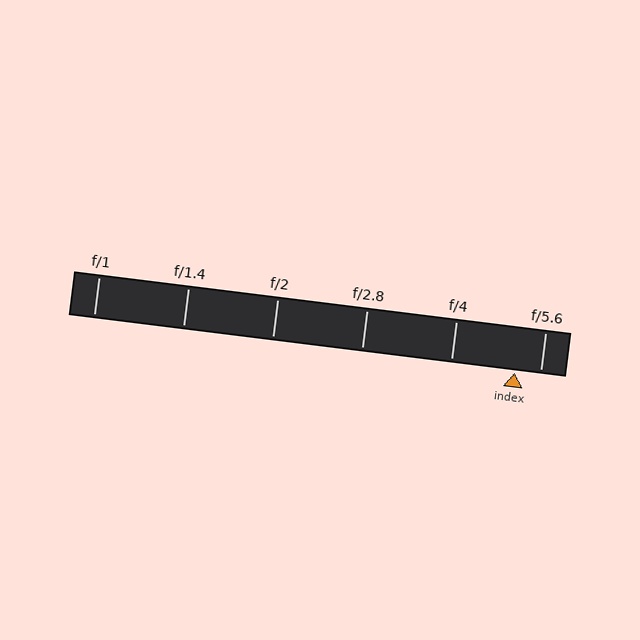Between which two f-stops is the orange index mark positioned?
The index mark is between f/4 and f/5.6.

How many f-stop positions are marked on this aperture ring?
There are 6 f-stop positions marked.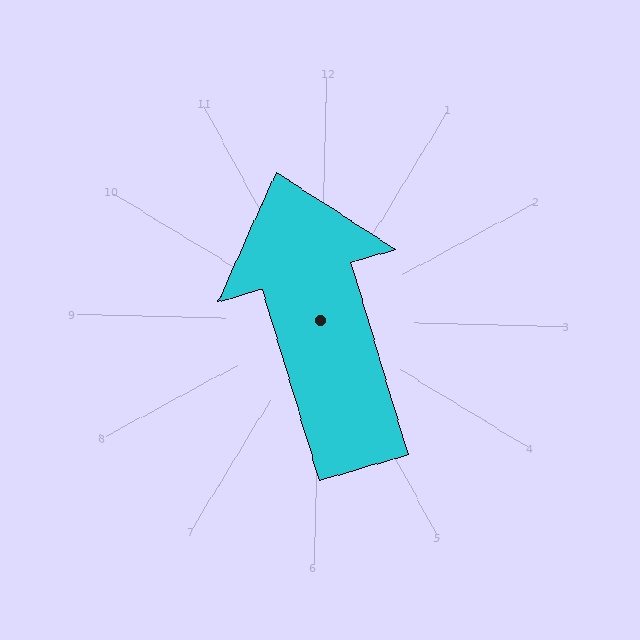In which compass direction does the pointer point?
North.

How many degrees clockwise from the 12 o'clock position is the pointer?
Approximately 342 degrees.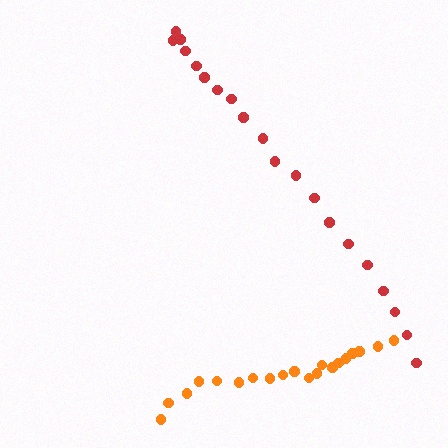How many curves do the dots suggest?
There are 2 distinct paths.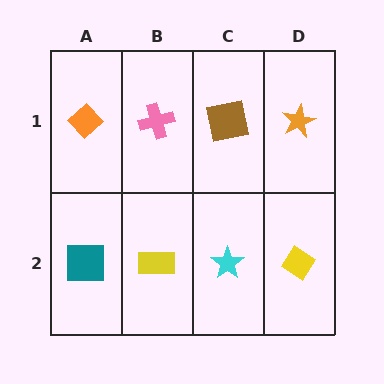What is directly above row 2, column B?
A pink cross.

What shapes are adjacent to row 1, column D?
A yellow diamond (row 2, column D), a brown square (row 1, column C).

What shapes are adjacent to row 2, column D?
An orange star (row 1, column D), a cyan star (row 2, column C).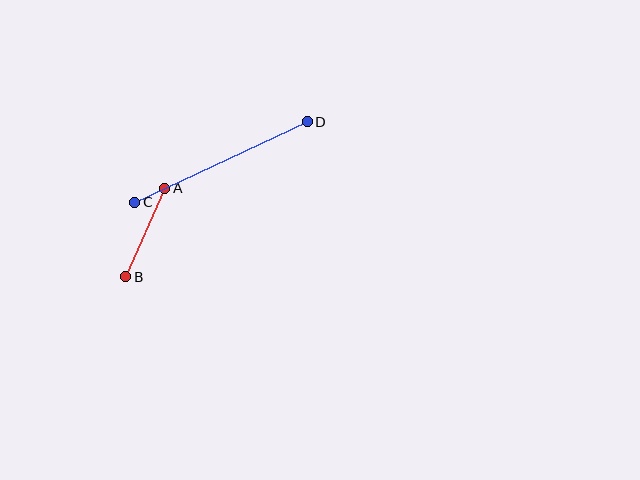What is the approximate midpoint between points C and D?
The midpoint is at approximately (221, 162) pixels.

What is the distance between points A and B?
The distance is approximately 97 pixels.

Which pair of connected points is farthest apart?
Points C and D are farthest apart.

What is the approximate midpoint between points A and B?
The midpoint is at approximately (145, 233) pixels.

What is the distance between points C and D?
The distance is approximately 190 pixels.